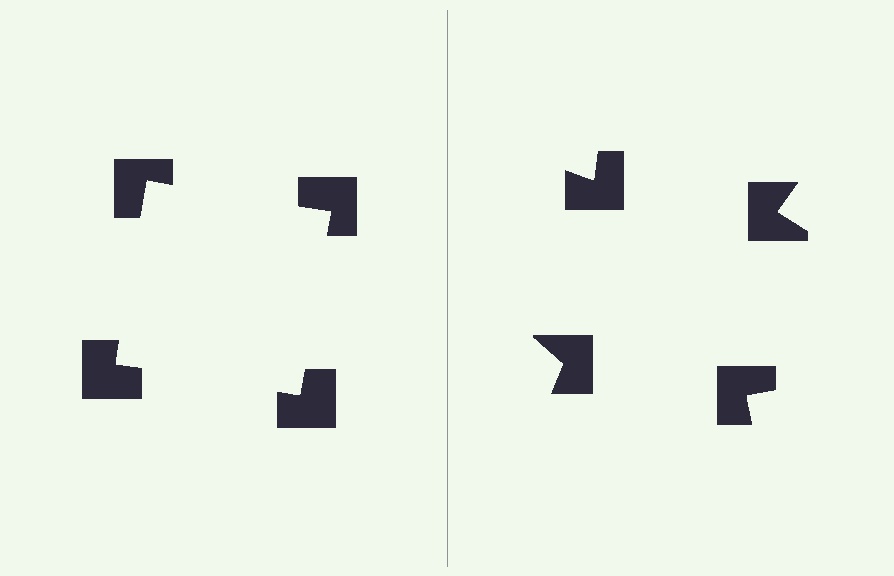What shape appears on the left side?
An illusory square.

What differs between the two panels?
The notched squares are positioned identically on both sides; only the wedge orientations differ. On the left they align to a square; on the right they are misaligned.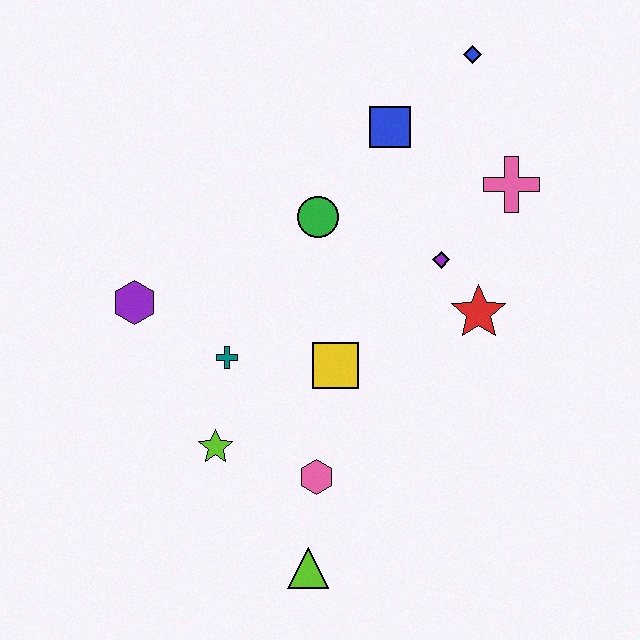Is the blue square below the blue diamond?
Yes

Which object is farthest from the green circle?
The lime triangle is farthest from the green circle.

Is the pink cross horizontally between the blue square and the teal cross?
No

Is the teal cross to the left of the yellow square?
Yes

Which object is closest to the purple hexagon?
The teal cross is closest to the purple hexagon.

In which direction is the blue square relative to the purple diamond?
The blue square is above the purple diamond.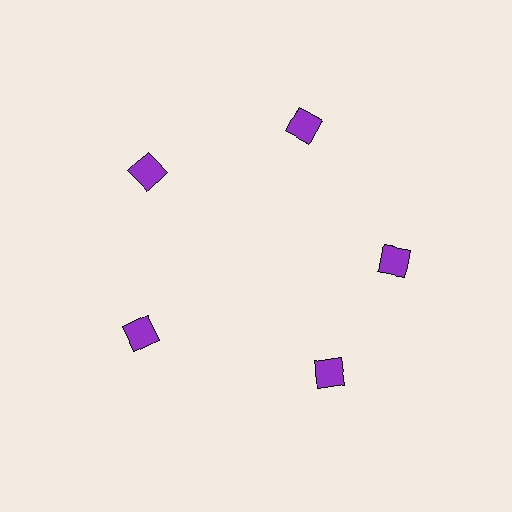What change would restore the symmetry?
The symmetry would be restored by rotating it back into even spacing with its neighbors so that all 5 squares sit at equal angles and equal distance from the center.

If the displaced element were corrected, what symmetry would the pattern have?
It would have 5-fold rotational symmetry — the pattern would map onto itself every 72 degrees.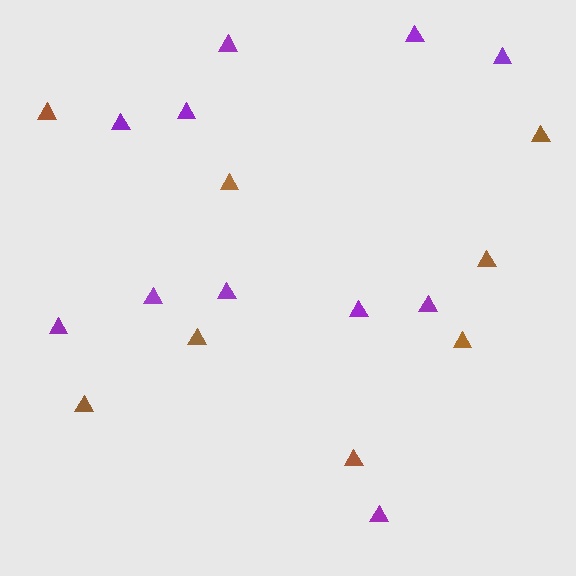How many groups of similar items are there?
There are 2 groups: one group of brown triangles (8) and one group of purple triangles (11).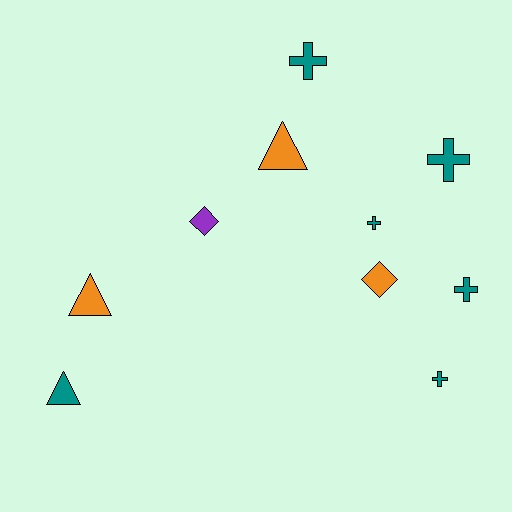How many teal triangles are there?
There is 1 teal triangle.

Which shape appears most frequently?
Cross, with 5 objects.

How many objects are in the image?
There are 10 objects.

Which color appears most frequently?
Teal, with 6 objects.